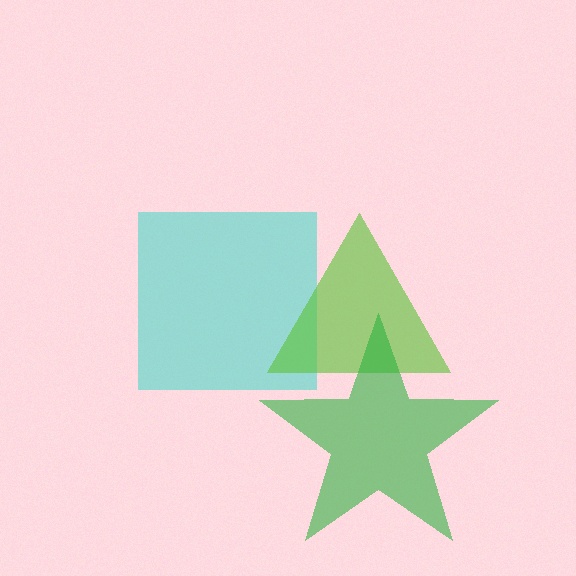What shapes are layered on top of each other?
The layered shapes are: a cyan square, a lime triangle, a green star.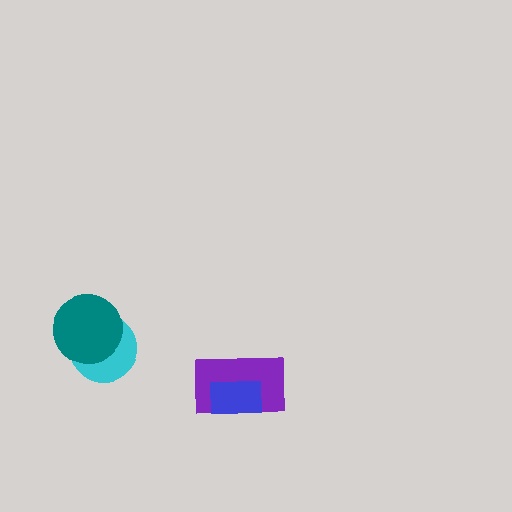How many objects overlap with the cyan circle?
1 object overlaps with the cyan circle.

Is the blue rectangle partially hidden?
No, no other shape covers it.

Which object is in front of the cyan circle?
The teal circle is in front of the cyan circle.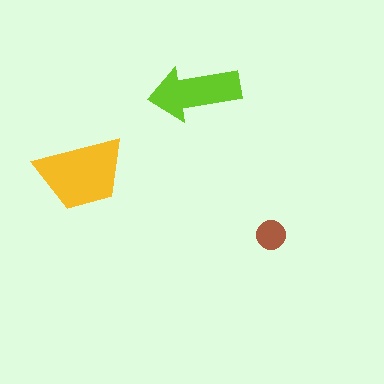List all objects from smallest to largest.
The brown circle, the lime arrow, the yellow trapezoid.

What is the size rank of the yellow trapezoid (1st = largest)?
1st.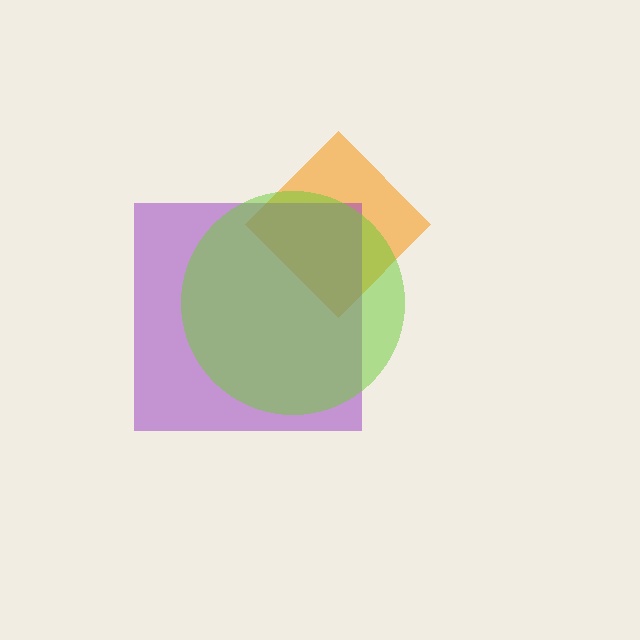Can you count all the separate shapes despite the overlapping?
Yes, there are 3 separate shapes.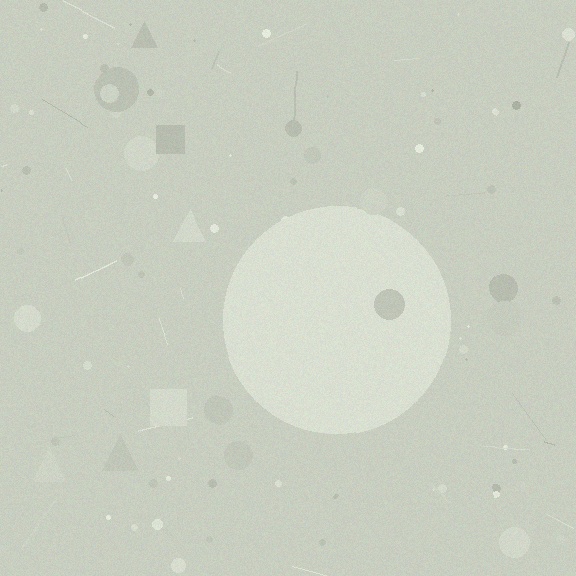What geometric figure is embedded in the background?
A circle is embedded in the background.